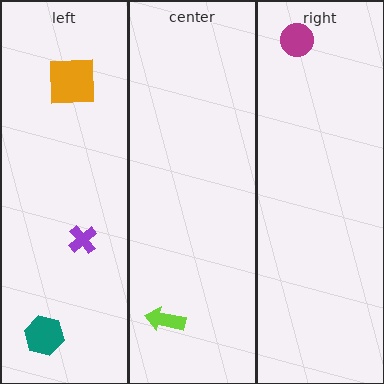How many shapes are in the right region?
1.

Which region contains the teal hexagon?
The left region.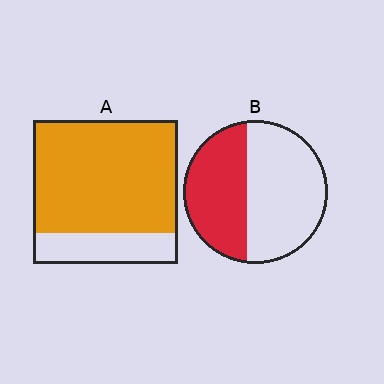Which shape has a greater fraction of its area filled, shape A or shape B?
Shape A.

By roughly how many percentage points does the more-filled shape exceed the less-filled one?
By roughly 35 percentage points (A over B).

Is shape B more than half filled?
No.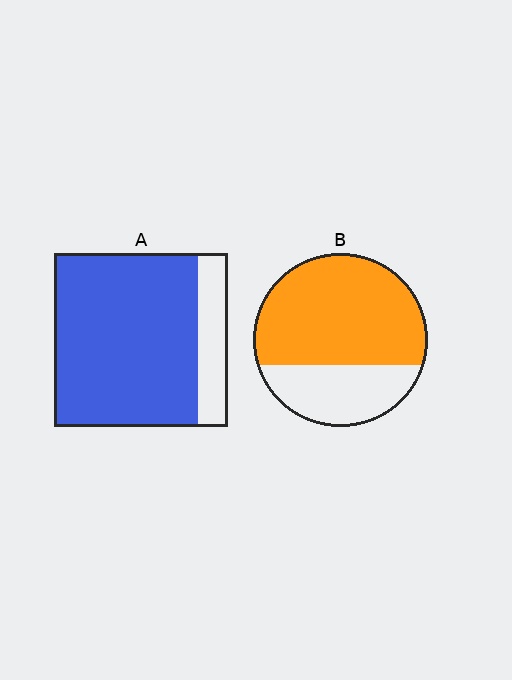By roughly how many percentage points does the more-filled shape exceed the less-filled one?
By roughly 15 percentage points (A over B).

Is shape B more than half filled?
Yes.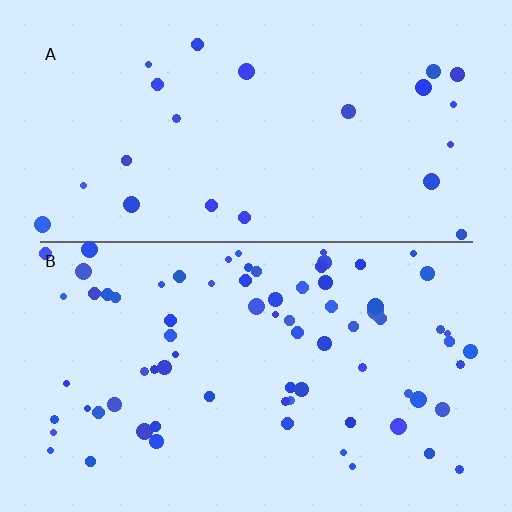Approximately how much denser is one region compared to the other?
Approximately 3.3× — region B over region A.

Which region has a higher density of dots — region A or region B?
B (the bottom).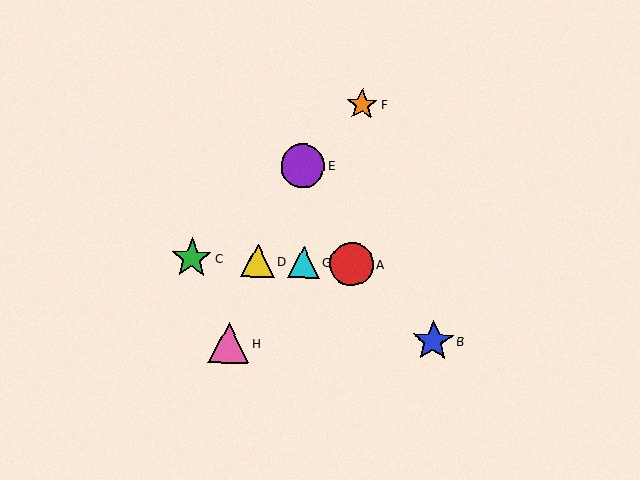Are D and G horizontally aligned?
Yes, both are at y≈261.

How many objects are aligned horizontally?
4 objects (A, C, D, G) are aligned horizontally.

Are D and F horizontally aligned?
No, D is at y≈261 and F is at y≈104.